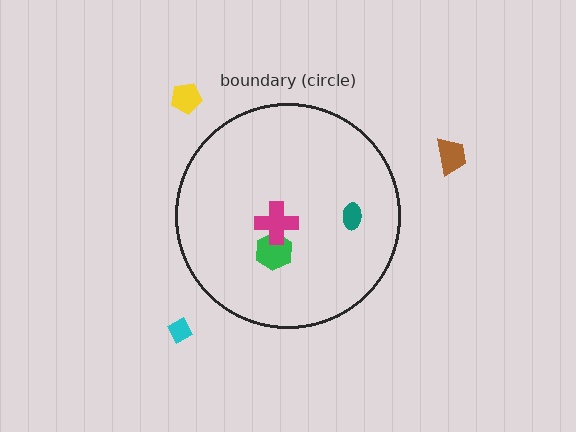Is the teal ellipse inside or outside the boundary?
Inside.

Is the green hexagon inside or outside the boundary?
Inside.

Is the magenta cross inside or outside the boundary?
Inside.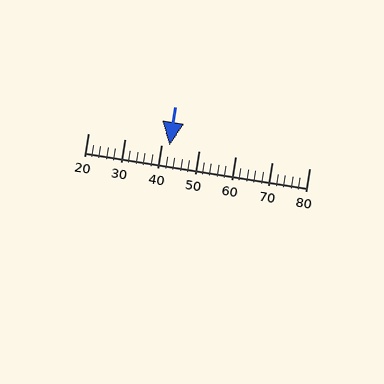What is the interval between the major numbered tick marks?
The major tick marks are spaced 10 units apart.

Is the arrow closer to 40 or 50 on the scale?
The arrow is closer to 40.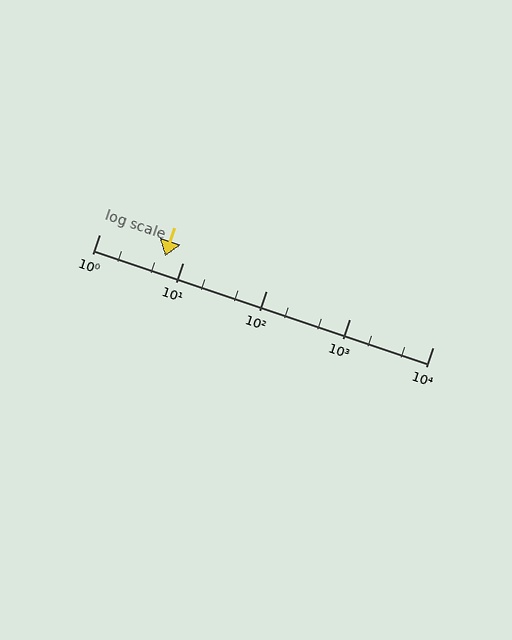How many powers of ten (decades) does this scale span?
The scale spans 4 decades, from 1 to 10000.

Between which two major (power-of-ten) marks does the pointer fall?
The pointer is between 1 and 10.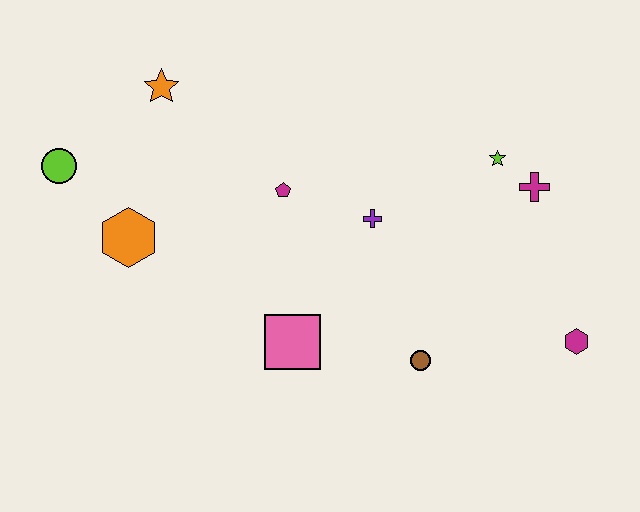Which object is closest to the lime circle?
The orange hexagon is closest to the lime circle.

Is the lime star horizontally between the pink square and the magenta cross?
Yes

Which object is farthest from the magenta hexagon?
The lime circle is farthest from the magenta hexagon.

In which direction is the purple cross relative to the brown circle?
The purple cross is above the brown circle.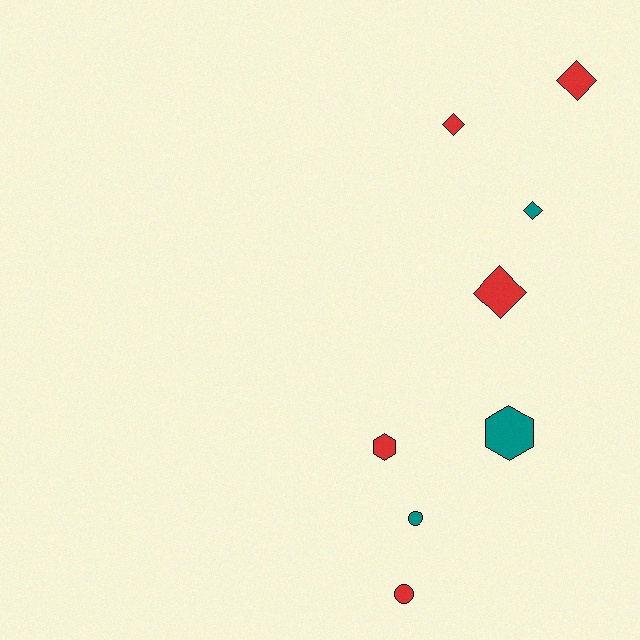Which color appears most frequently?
Red, with 5 objects.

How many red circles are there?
There is 1 red circle.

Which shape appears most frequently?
Diamond, with 4 objects.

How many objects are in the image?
There are 8 objects.